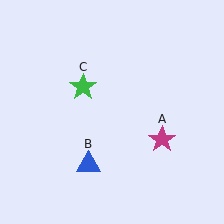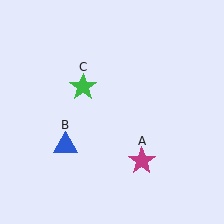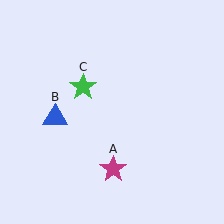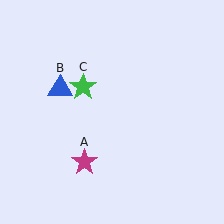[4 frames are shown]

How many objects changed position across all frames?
2 objects changed position: magenta star (object A), blue triangle (object B).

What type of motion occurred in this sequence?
The magenta star (object A), blue triangle (object B) rotated clockwise around the center of the scene.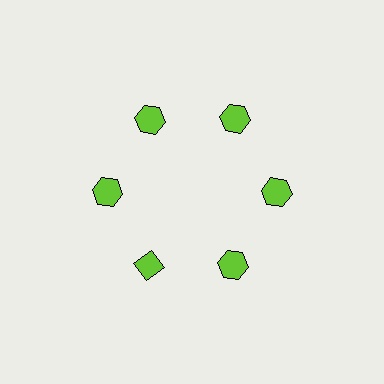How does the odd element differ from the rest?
It has a different shape: diamond instead of hexagon.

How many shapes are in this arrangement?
There are 6 shapes arranged in a ring pattern.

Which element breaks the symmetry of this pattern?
The lime diamond at roughly the 7 o'clock position breaks the symmetry. All other shapes are lime hexagons.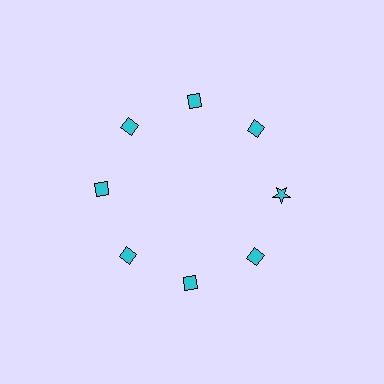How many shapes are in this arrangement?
There are 8 shapes arranged in a ring pattern.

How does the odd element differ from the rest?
It has a different shape: star instead of diamond.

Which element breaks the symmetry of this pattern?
The cyan star at roughly the 3 o'clock position breaks the symmetry. All other shapes are cyan diamonds.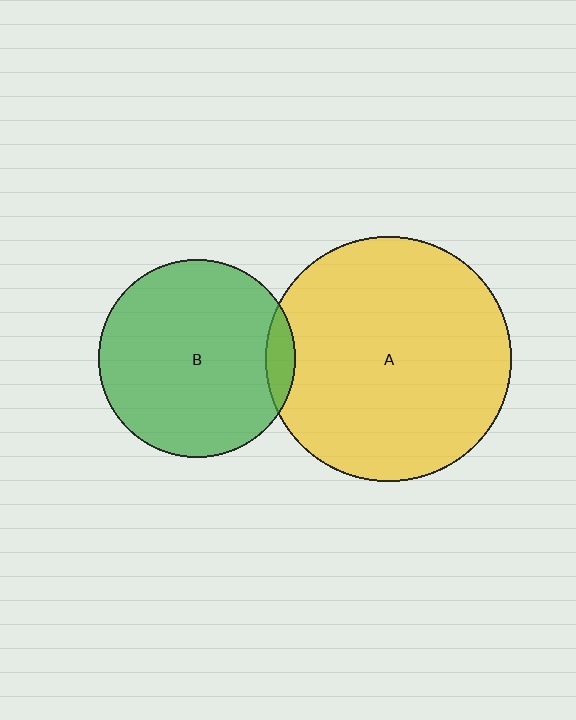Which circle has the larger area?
Circle A (yellow).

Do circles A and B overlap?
Yes.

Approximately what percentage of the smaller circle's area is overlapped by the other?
Approximately 5%.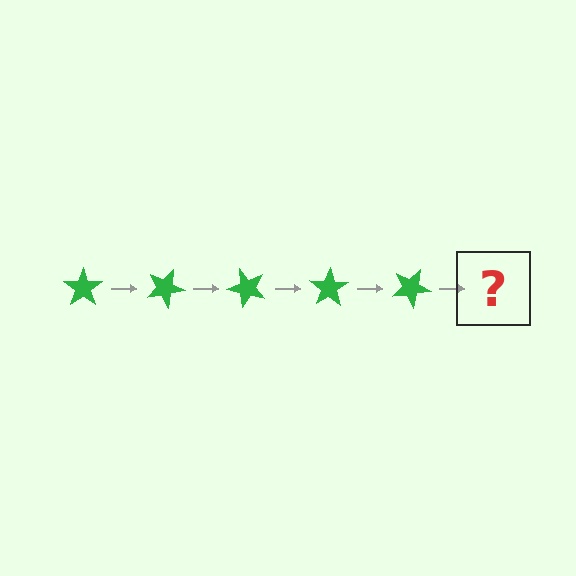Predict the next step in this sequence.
The next step is a green star rotated 125 degrees.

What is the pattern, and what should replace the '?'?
The pattern is that the star rotates 25 degrees each step. The '?' should be a green star rotated 125 degrees.